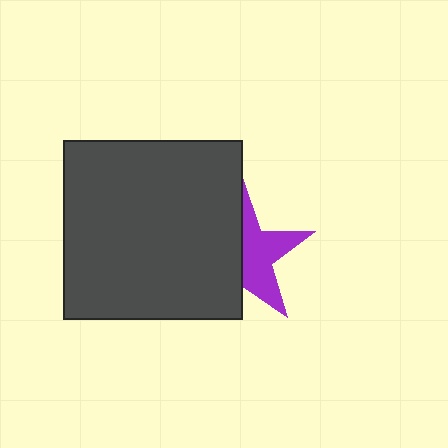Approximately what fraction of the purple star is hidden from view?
Roughly 52% of the purple star is hidden behind the dark gray square.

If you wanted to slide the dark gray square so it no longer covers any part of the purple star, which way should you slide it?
Slide it left — that is the most direct way to separate the two shapes.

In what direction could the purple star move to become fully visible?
The purple star could move right. That would shift it out from behind the dark gray square entirely.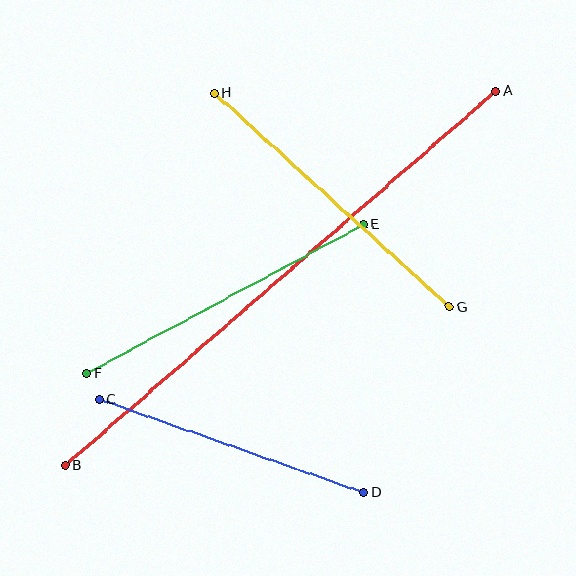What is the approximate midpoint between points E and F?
The midpoint is at approximately (225, 299) pixels.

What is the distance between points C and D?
The distance is approximately 281 pixels.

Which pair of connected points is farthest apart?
Points A and B are farthest apart.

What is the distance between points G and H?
The distance is approximately 318 pixels.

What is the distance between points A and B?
The distance is approximately 570 pixels.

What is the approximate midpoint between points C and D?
The midpoint is at approximately (231, 446) pixels.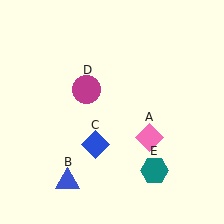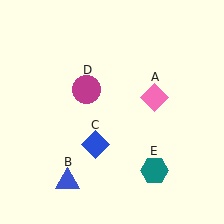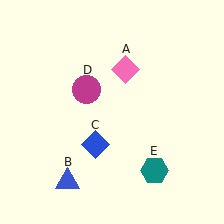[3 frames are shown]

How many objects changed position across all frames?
1 object changed position: pink diamond (object A).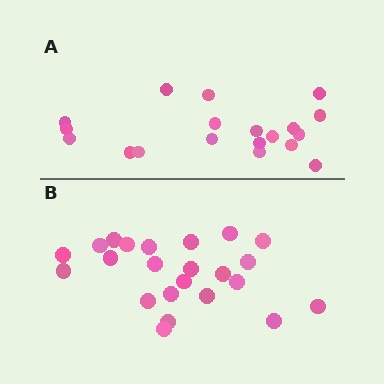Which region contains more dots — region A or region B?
Region B (the bottom region) has more dots.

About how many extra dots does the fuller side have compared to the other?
Region B has about 4 more dots than region A.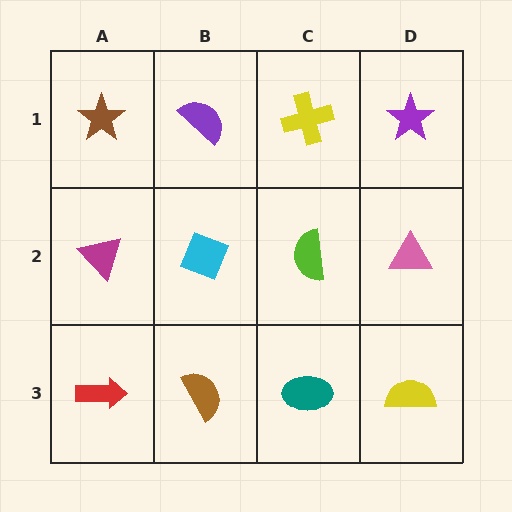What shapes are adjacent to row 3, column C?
A lime semicircle (row 2, column C), a brown semicircle (row 3, column B), a yellow semicircle (row 3, column D).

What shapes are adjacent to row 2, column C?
A yellow cross (row 1, column C), a teal ellipse (row 3, column C), a cyan diamond (row 2, column B), a pink triangle (row 2, column D).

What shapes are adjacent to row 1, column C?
A lime semicircle (row 2, column C), a purple semicircle (row 1, column B), a purple star (row 1, column D).